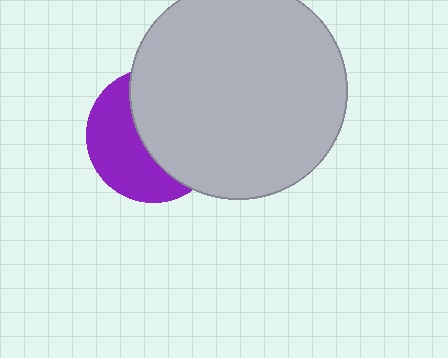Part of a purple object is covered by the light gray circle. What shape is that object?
It is a circle.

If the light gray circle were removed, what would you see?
You would see the complete purple circle.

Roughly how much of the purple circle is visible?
A small part of it is visible (roughly 44%).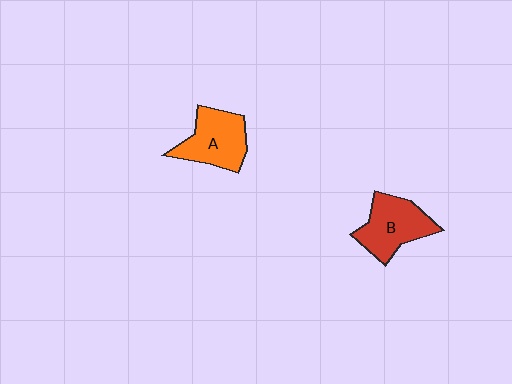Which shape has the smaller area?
Shape A (orange).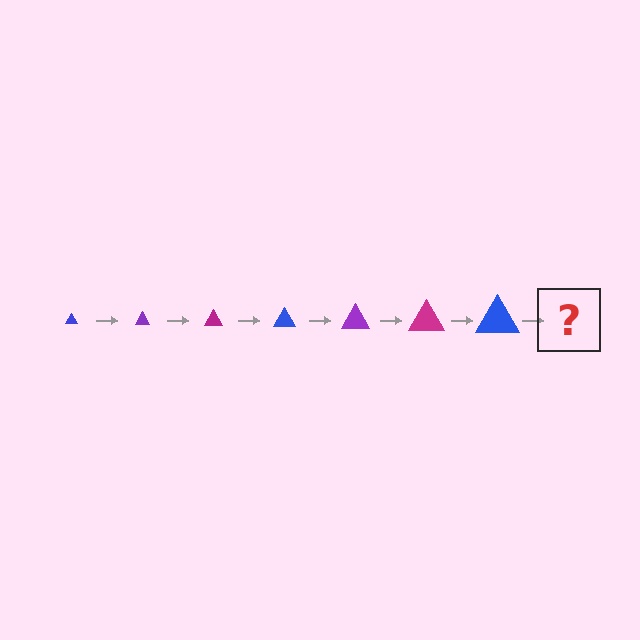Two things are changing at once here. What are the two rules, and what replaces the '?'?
The two rules are that the triangle grows larger each step and the color cycles through blue, purple, and magenta. The '?' should be a purple triangle, larger than the previous one.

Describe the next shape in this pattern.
It should be a purple triangle, larger than the previous one.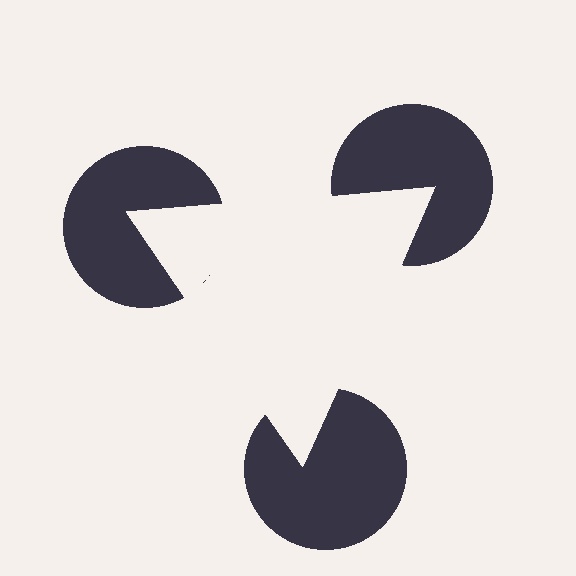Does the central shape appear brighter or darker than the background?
It typically appears slightly brighter than the background, even though no actual brightness change is drawn.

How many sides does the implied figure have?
3 sides.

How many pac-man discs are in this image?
There are 3 — one at each vertex of the illusory triangle.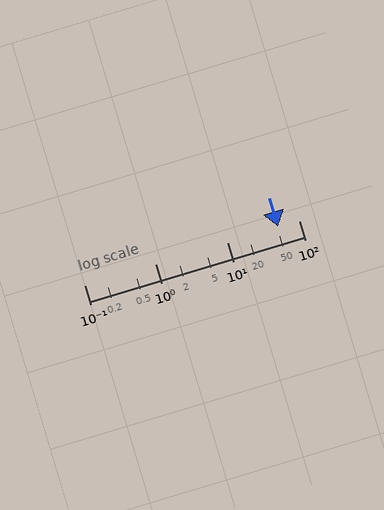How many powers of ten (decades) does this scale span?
The scale spans 3 decades, from 0.1 to 100.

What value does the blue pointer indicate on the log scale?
The pointer indicates approximately 52.